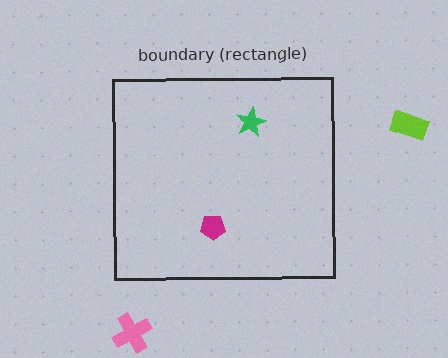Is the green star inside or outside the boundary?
Inside.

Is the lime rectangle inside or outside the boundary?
Outside.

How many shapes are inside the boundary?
2 inside, 2 outside.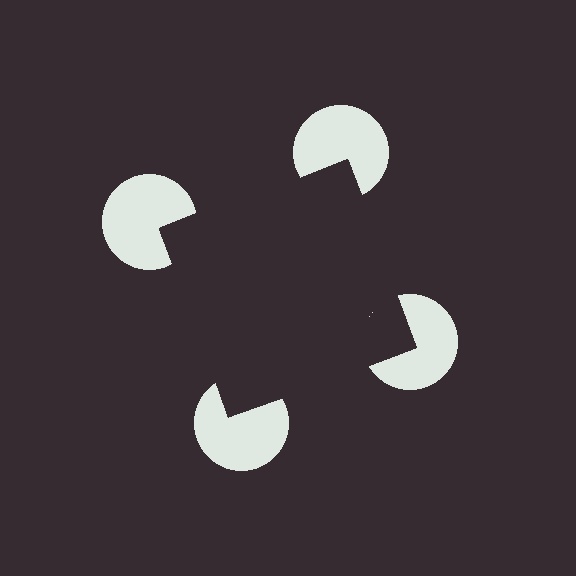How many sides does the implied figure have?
4 sides.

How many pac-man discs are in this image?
There are 4 — one at each vertex of the illusory square.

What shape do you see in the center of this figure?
An illusory square — its edges are inferred from the aligned wedge cuts in the pac-man discs, not physically drawn.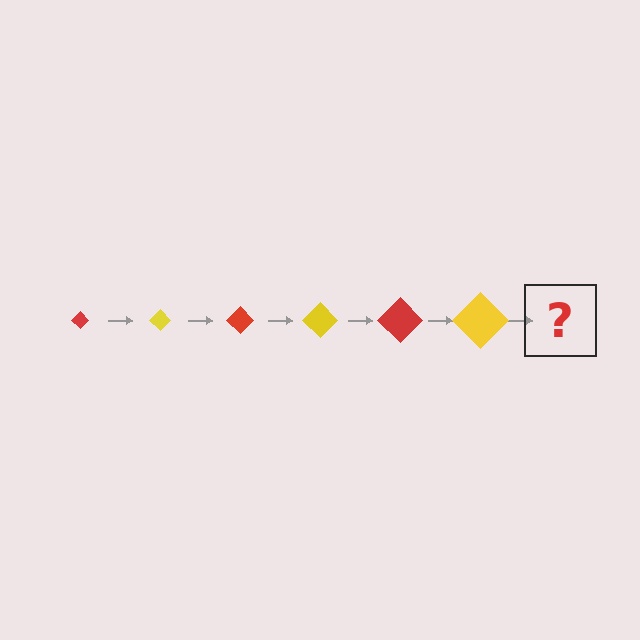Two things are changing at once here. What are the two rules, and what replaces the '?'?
The two rules are that the diamond grows larger each step and the color cycles through red and yellow. The '?' should be a red diamond, larger than the previous one.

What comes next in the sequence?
The next element should be a red diamond, larger than the previous one.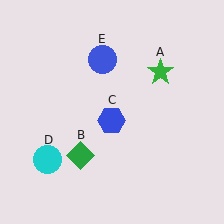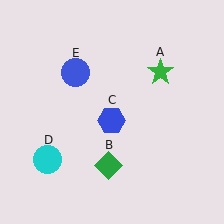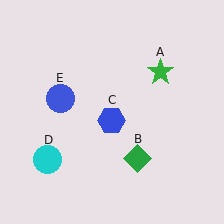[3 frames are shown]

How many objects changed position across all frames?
2 objects changed position: green diamond (object B), blue circle (object E).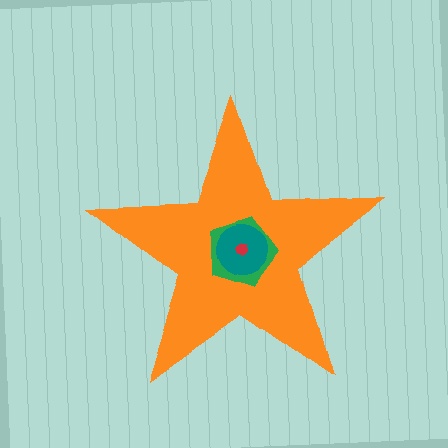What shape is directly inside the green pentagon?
The teal circle.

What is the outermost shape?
The orange star.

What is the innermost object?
The red hexagon.